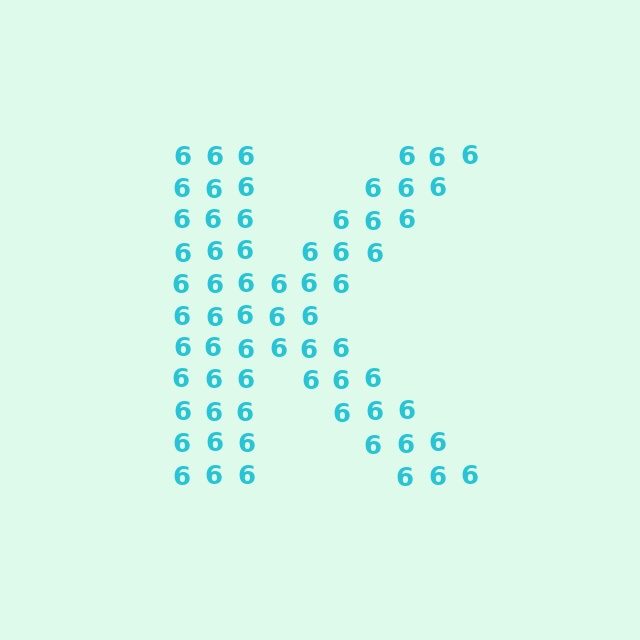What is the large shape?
The large shape is the letter K.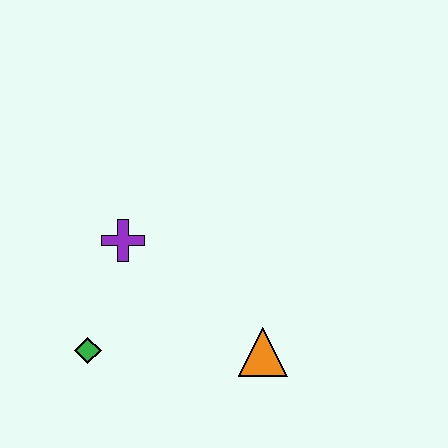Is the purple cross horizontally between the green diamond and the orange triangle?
Yes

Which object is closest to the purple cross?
The green diamond is closest to the purple cross.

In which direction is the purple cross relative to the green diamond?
The purple cross is above the green diamond.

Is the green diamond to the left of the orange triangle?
Yes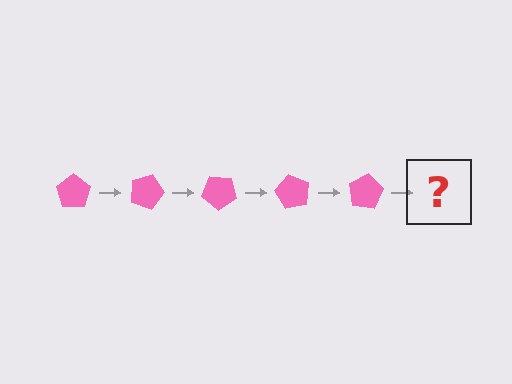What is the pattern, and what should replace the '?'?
The pattern is that the pentagon rotates 20 degrees each step. The '?' should be a pink pentagon rotated 100 degrees.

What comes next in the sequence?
The next element should be a pink pentagon rotated 100 degrees.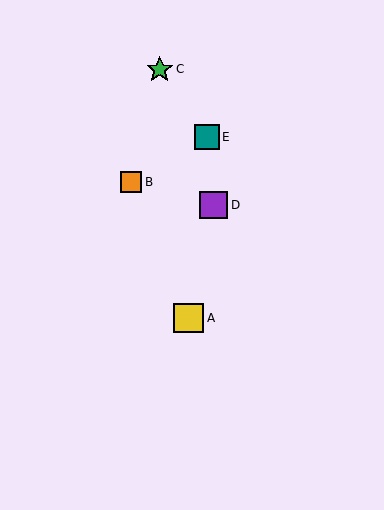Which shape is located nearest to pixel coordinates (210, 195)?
The purple square (labeled D) at (214, 205) is nearest to that location.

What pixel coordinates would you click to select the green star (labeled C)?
Click at (160, 69) to select the green star C.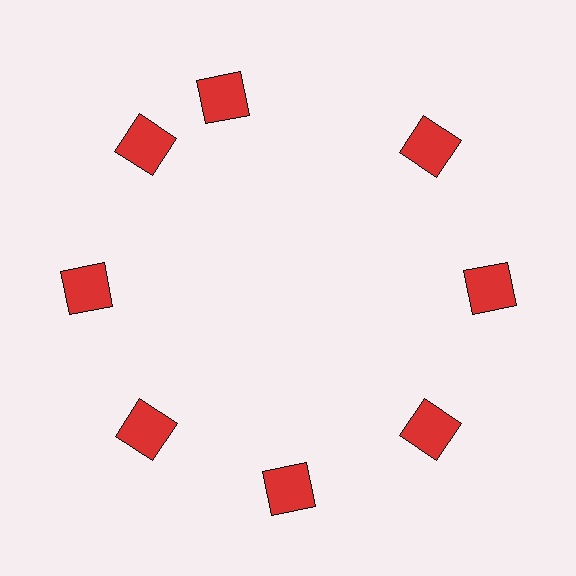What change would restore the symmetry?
The symmetry would be restored by rotating it back into even spacing with its neighbors so that all 8 squares sit at equal angles and equal distance from the center.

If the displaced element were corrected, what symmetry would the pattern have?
It would have 8-fold rotational symmetry — the pattern would map onto itself every 45 degrees.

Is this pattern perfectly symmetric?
No. The 8 red squares are arranged in a ring, but one element near the 12 o'clock position is rotated out of alignment along the ring, breaking the 8-fold rotational symmetry.